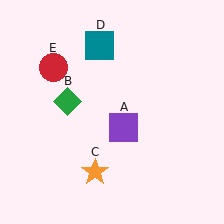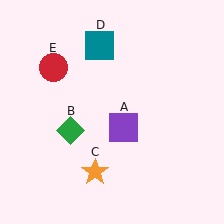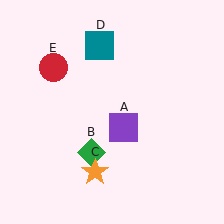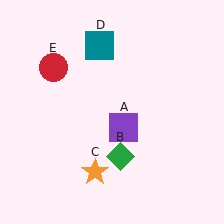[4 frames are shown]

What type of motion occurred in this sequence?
The green diamond (object B) rotated counterclockwise around the center of the scene.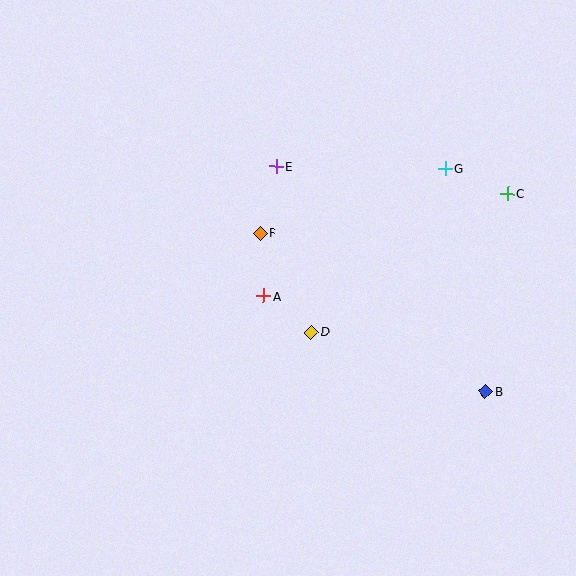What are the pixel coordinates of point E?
Point E is at (276, 166).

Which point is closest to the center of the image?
Point A at (263, 296) is closest to the center.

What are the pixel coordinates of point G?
Point G is at (445, 169).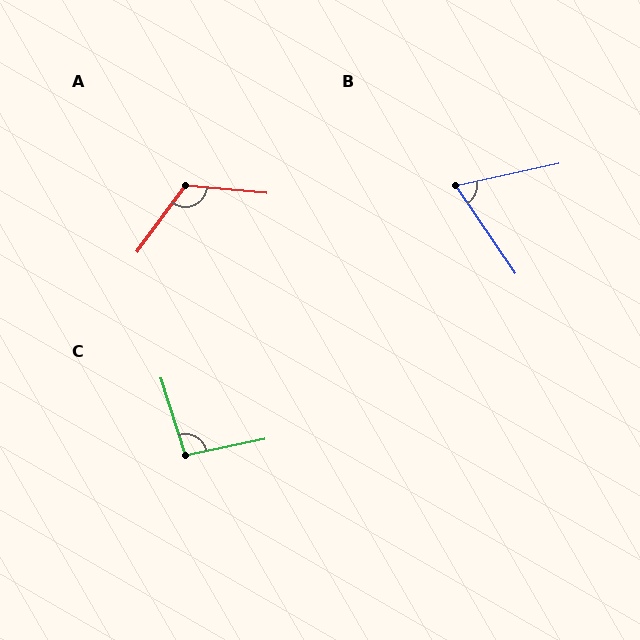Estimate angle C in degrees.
Approximately 96 degrees.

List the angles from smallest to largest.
B (68°), C (96°), A (121°).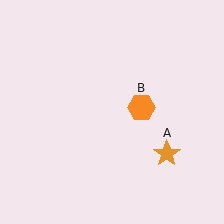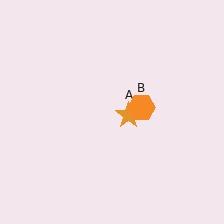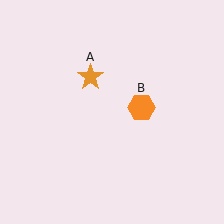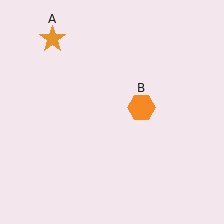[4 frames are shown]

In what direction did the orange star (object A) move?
The orange star (object A) moved up and to the left.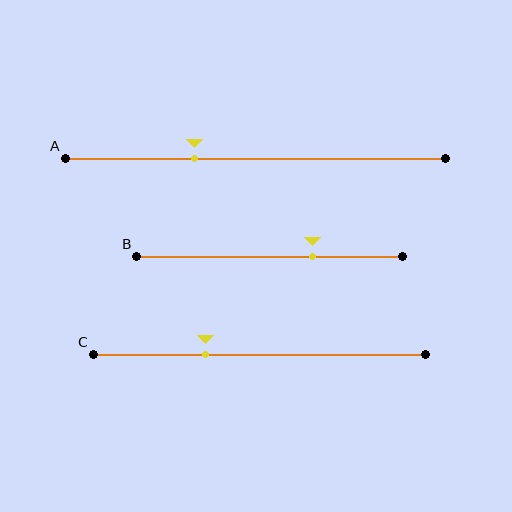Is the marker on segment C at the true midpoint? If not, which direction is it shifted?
No, the marker on segment C is shifted to the left by about 16% of the segment length.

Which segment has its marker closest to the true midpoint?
Segment A has its marker closest to the true midpoint.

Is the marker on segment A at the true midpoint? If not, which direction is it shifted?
No, the marker on segment A is shifted to the left by about 16% of the segment length.